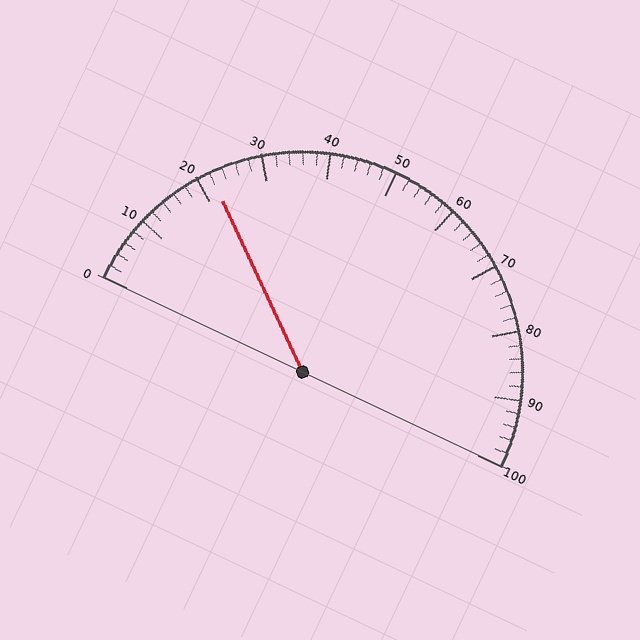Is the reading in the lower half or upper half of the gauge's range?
The reading is in the lower half of the range (0 to 100).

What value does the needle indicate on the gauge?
The needle indicates approximately 22.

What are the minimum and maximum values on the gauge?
The gauge ranges from 0 to 100.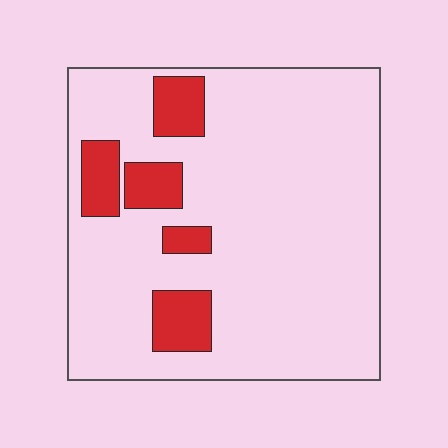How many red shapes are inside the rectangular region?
5.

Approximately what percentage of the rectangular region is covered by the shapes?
Approximately 15%.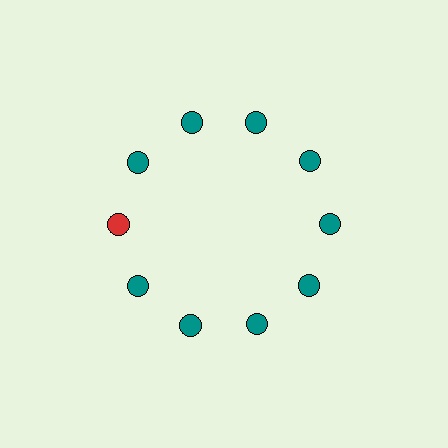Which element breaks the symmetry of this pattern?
The red circle at roughly the 9 o'clock position breaks the symmetry. All other shapes are teal circles.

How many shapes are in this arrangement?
There are 10 shapes arranged in a ring pattern.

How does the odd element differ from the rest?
It has a different color: red instead of teal.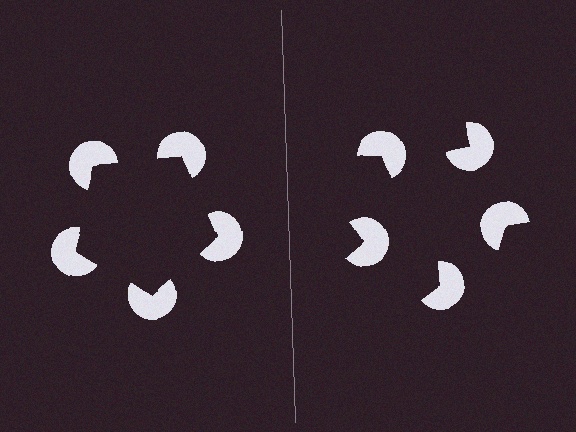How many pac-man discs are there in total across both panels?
10 — 5 on each side.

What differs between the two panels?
The pac-man discs are positioned identically on both sides; only the wedge orientations differ. On the left they align to a pentagon; on the right they are misaligned.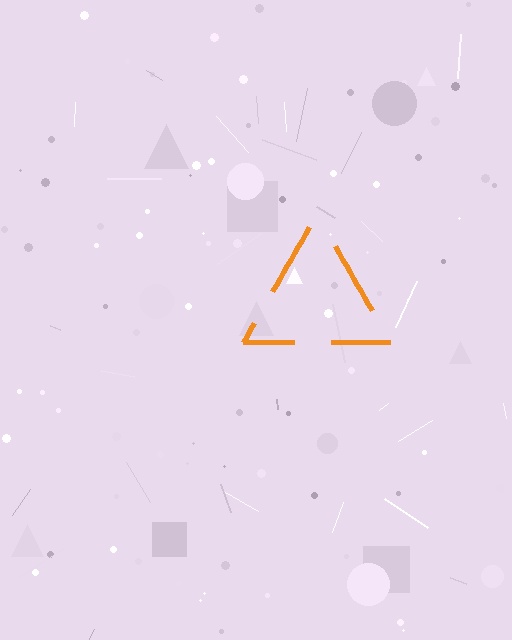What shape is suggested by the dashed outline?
The dashed outline suggests a triangle.